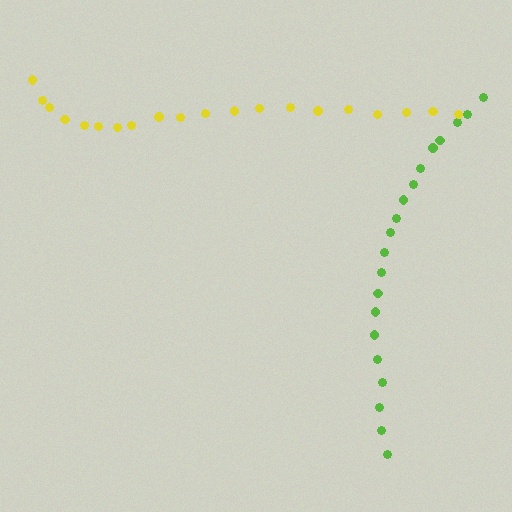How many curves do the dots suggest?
There are 2 distinct paths.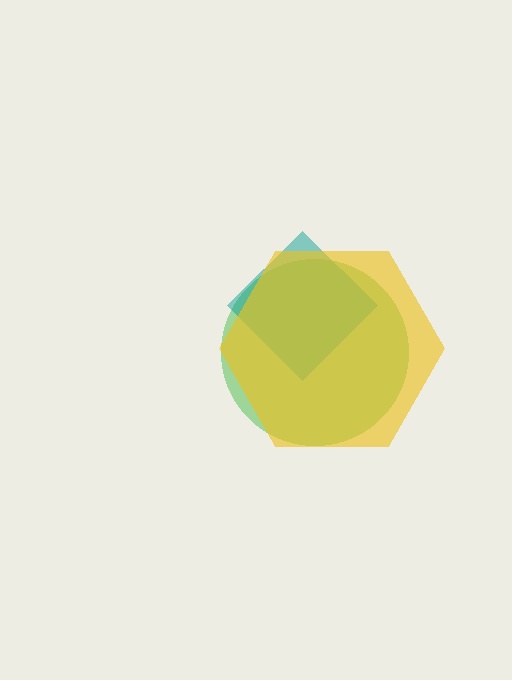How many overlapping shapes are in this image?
There are 3 overlapping shapes in the image.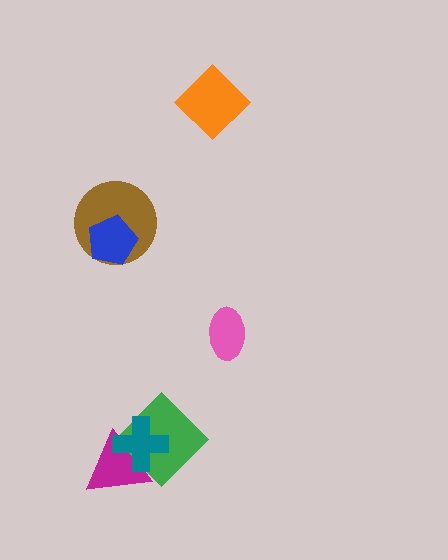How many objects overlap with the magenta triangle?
2 objects overlap with the magenta triangle.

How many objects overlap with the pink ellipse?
0 objects overlap with the pink ellipse.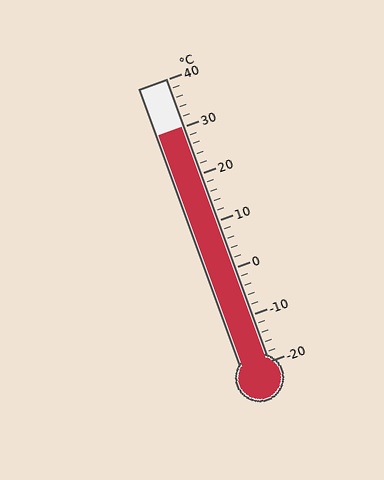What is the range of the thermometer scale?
The thermometer scale ranges from -20°C to 40°C.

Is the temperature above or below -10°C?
The temperature is above -10°C.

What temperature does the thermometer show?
The thermometer shows approximately 30°C.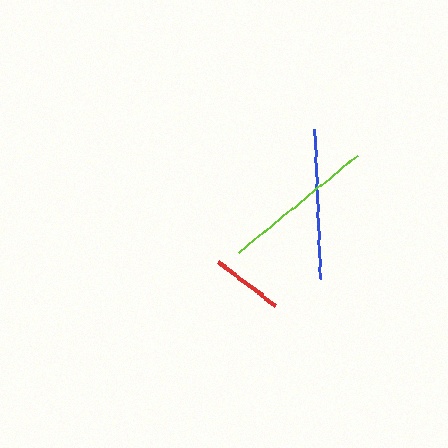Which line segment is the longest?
The lime line is the longest at approximately 154 pixels.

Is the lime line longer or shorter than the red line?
The lime line is longer than the red line.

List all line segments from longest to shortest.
From longest to shortest: lime, blue, red.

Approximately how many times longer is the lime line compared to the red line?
The lime line is approximately 2.1 times the length of the red line.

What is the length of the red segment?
The red segment is approximately 73 pixels long.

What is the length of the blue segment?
The blue segment is approximately 150 pixels long.